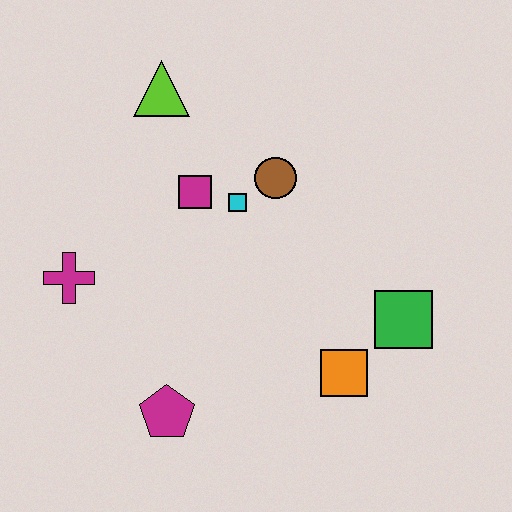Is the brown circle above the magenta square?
Yes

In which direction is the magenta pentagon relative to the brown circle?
The magenta pentagon is below the brown circle.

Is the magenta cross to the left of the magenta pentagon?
Yes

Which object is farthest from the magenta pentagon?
The lime triangle is farthest from the magenta pentagon.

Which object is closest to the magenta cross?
The magenta square is closest to the magenta cross.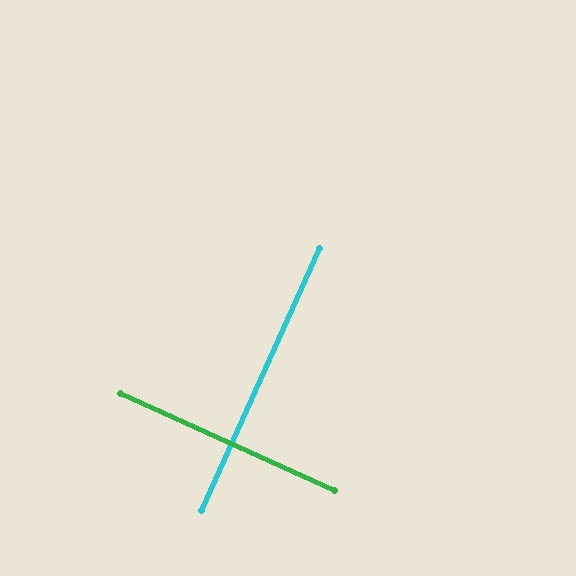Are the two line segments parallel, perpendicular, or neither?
Perpendicular — they meet at approximately 90°.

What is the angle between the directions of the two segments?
Approximately 90 degrees.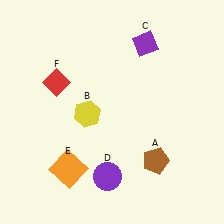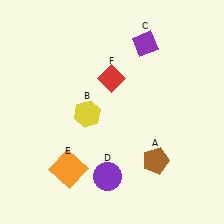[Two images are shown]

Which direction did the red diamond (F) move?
The red diamond (F) moved right.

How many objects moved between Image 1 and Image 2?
1 object moved between the two images.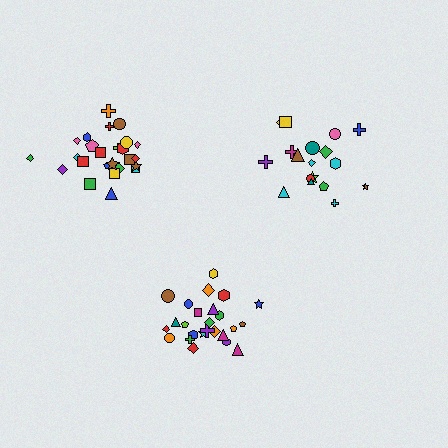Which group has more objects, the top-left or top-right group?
The top-left group.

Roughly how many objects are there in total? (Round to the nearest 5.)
Roughly 70 objects in total.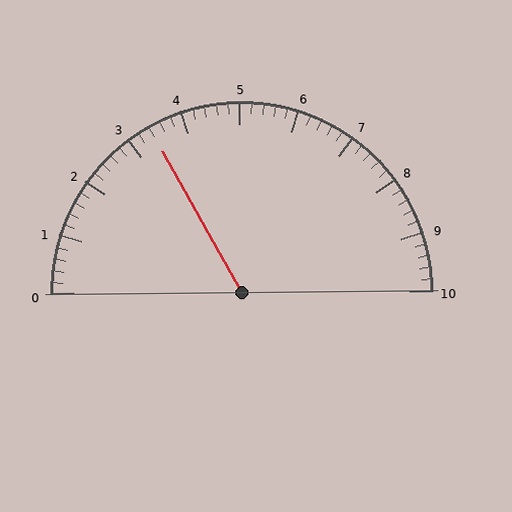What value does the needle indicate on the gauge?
The needle indicates approximately 3.4.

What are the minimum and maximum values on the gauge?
The gauge ranges from 0 to 10.